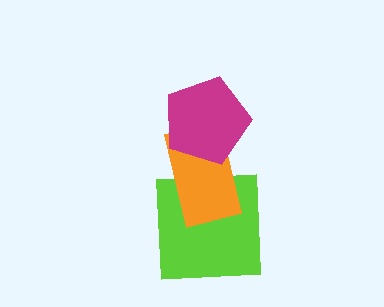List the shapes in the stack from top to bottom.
From top to bottom: the magenta pentagon, the orange rectangle, the lime square.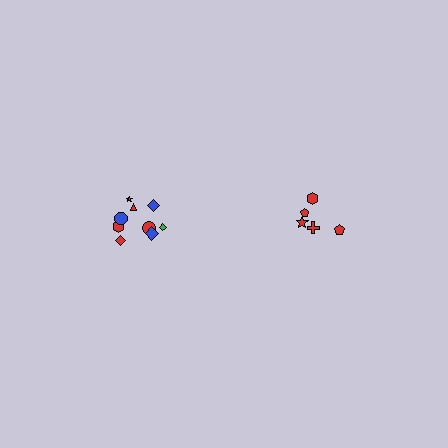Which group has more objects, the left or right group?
The left group.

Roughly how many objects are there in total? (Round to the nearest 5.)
Roughly 15 objects in total.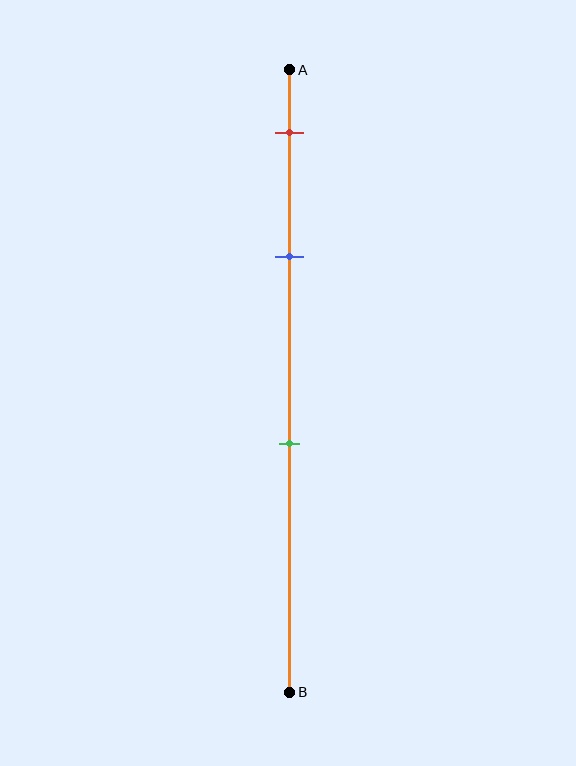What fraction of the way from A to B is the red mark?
The red mark is approximately 10% (0.1) of the way from A to B.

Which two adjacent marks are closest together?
The red and blue marks are the closest adjacent pair.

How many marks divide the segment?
There are 3 marks dividing the segment.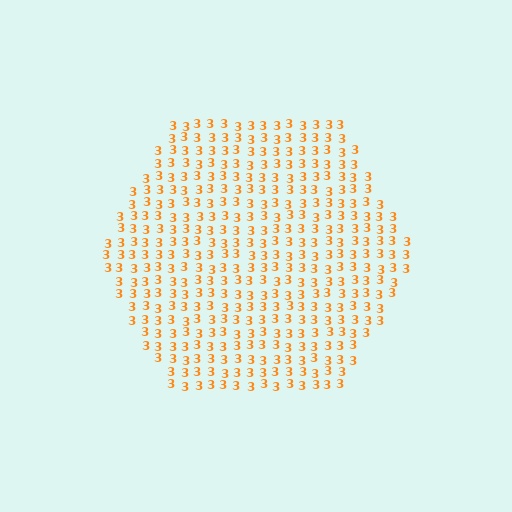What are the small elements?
The small elements are digit 3's.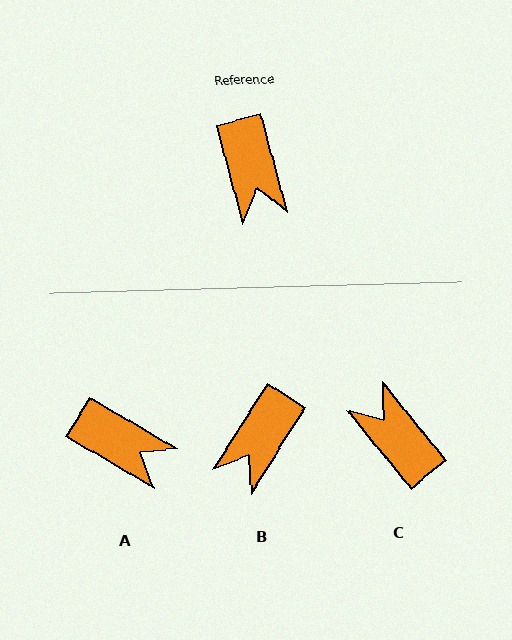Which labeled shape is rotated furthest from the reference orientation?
C, about 156 degrees away.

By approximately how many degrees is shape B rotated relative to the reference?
Approximately 47 degrees clockwise.